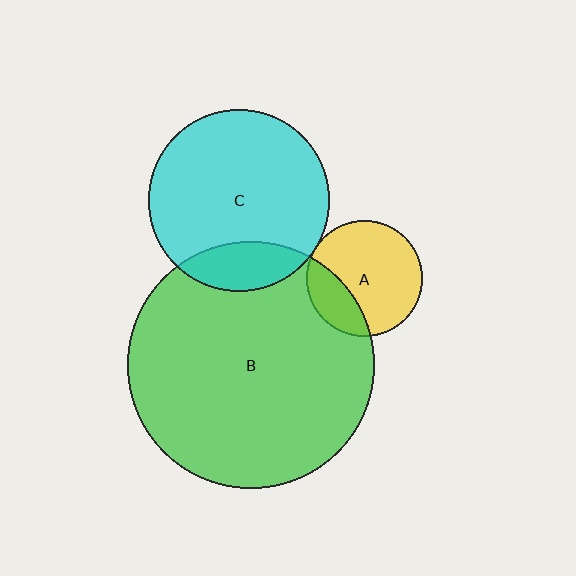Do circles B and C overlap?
Yes.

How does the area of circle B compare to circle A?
Approximately 4.6 times.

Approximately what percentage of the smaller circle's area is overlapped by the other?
Approximately 15%.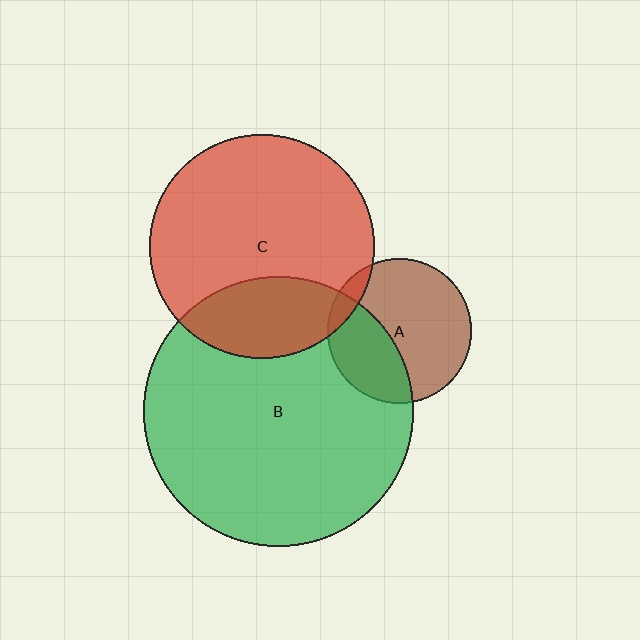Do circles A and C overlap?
Yes.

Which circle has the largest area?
Circle B (green).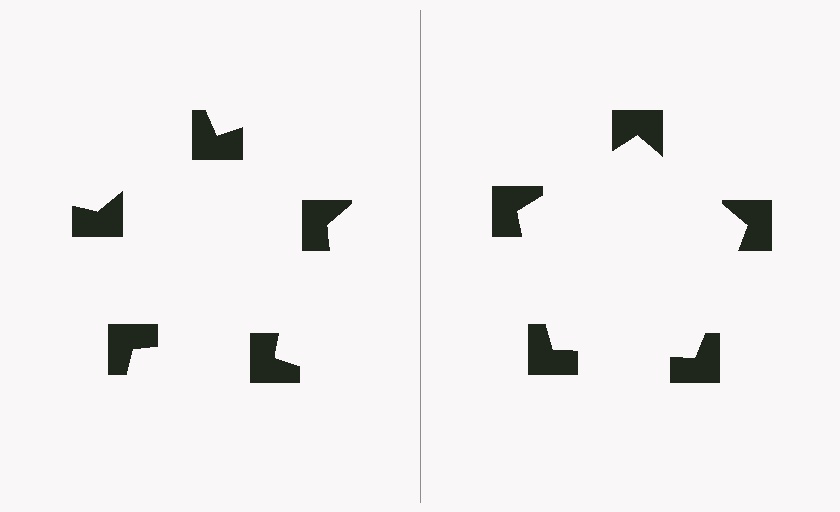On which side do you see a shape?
An illusory pentagon appears on the right side. On the left side the wedge cuts are rotated, so no coherent shape forms.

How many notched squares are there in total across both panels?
10 — 5 on each side.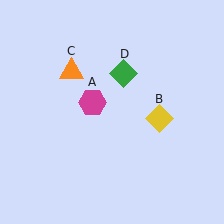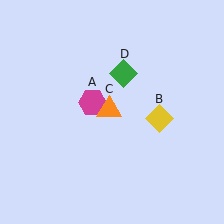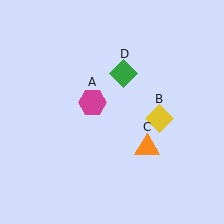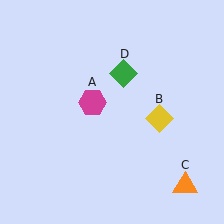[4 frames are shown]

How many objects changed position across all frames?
1 object changed position: orange triangle (object C).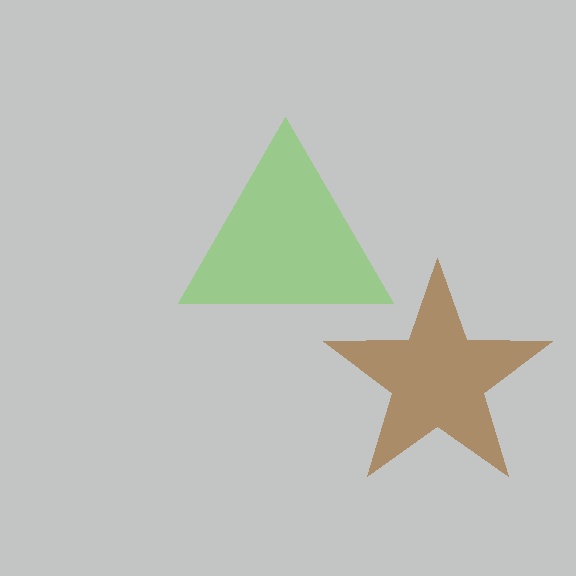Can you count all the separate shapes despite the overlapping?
Yes, there are 2 separate shapes.